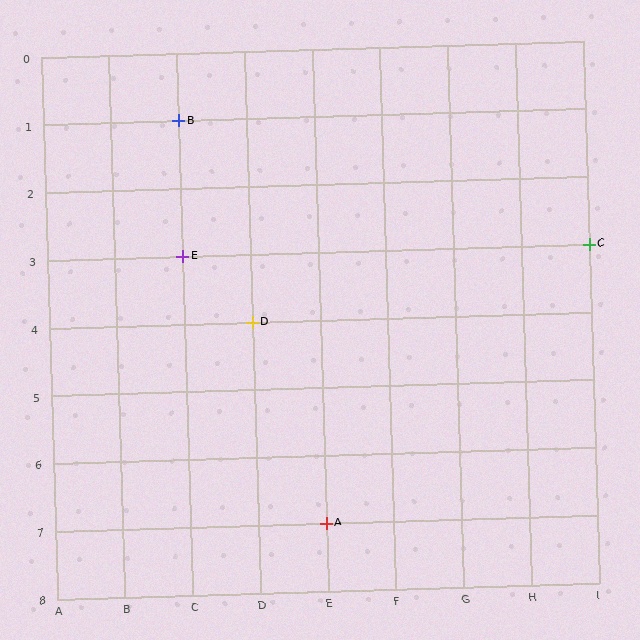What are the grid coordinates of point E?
Point E is at grid coordinates (C, 3).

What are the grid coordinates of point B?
Point B is at grid coordinates (C, 1).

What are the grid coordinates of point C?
Point C is at grid coordinates (I, 3).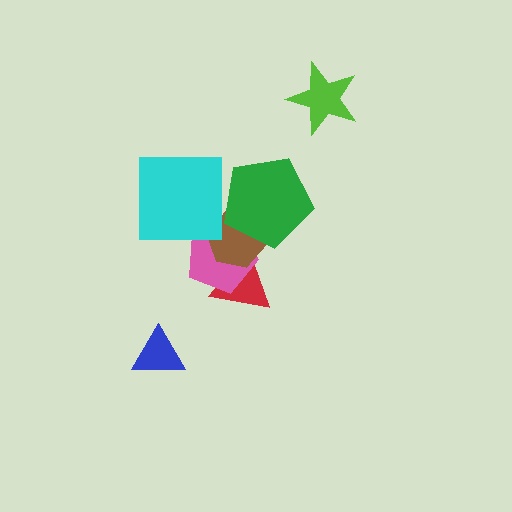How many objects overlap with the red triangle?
2 objects overlap with the red triangle.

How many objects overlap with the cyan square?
0 objects overlap with the cyan square.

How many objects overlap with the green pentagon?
2 objects overlap with the green pentagon.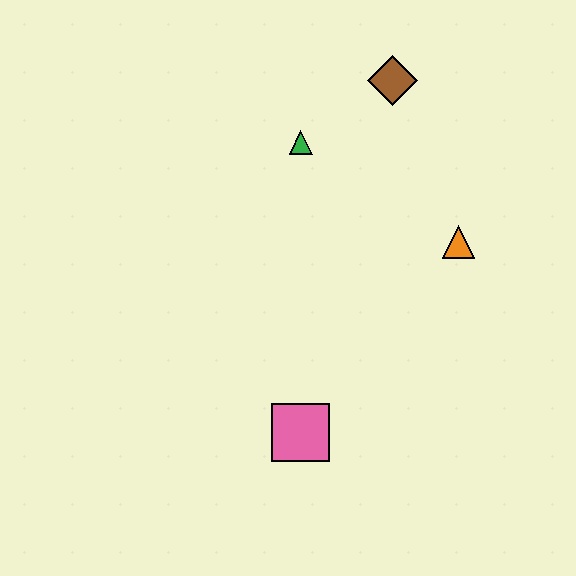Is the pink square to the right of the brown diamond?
No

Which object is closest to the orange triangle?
The brown diamond is closest to the orange triangle.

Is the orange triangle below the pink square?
No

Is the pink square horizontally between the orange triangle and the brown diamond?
No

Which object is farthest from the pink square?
The brown diamond is farthest from the pink square.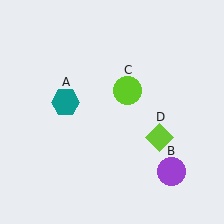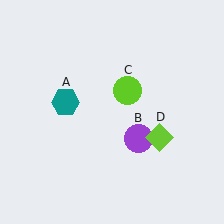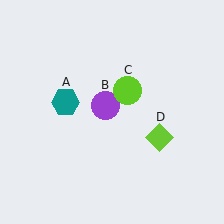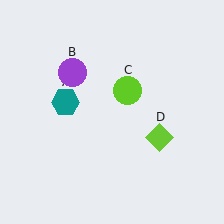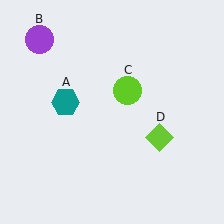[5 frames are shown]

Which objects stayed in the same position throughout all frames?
Teal hexagon (object A) and lime circle (object C) and lime diamond (object D) remained stationary.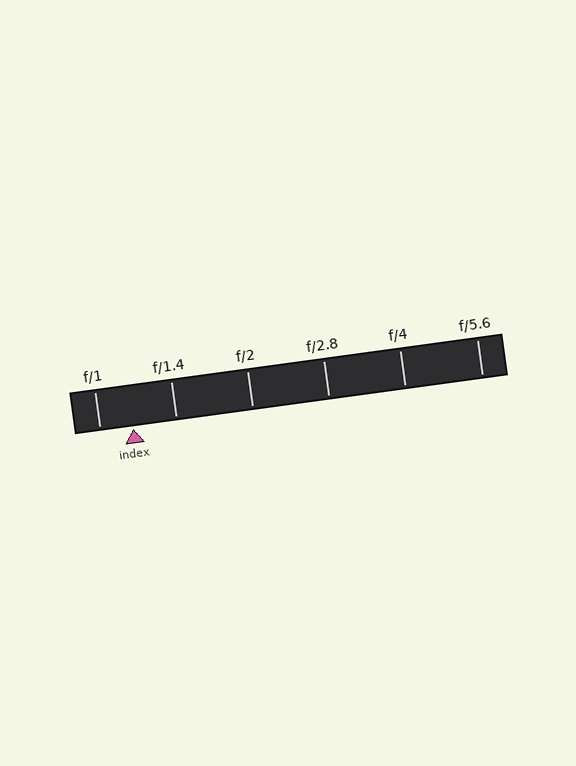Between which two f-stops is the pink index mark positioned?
The index mark is between f/1 and f/1.4.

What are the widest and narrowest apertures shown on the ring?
The widest aperture shown is f/1 and the narrowest is f/5.6.